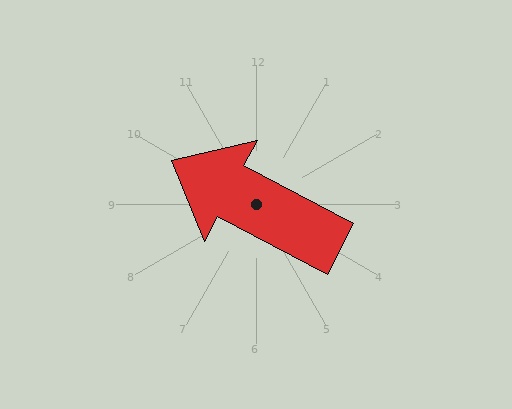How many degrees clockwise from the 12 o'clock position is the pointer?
Approximately 298 degrees.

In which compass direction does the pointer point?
Northwest.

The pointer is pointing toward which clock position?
Roughly 10 o'clock.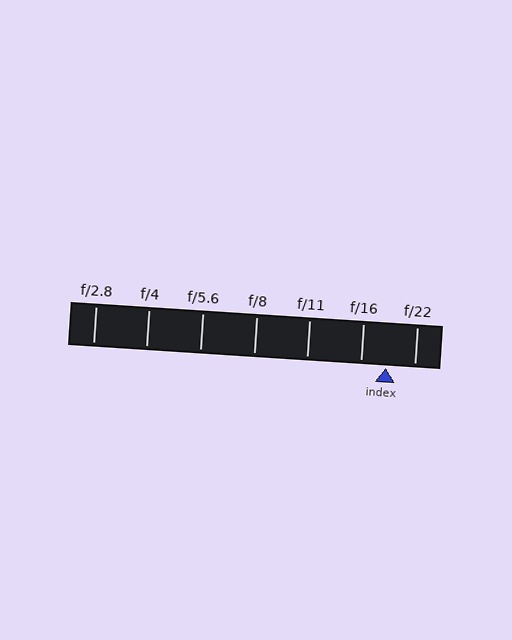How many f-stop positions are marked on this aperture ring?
There are 7 f-stop positions marked.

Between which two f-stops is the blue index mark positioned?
The index mark is between f/16 and f/22.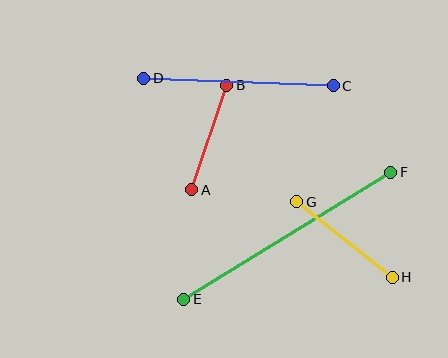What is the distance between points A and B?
The distance is approximately 110 pixels.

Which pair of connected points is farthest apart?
Points E and F are farthest apart.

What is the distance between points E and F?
The distance is approximately 243 pixels.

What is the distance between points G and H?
The distance is approximately 122 pixels.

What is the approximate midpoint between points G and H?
The midpoint is at approximately (344, 240) pixels.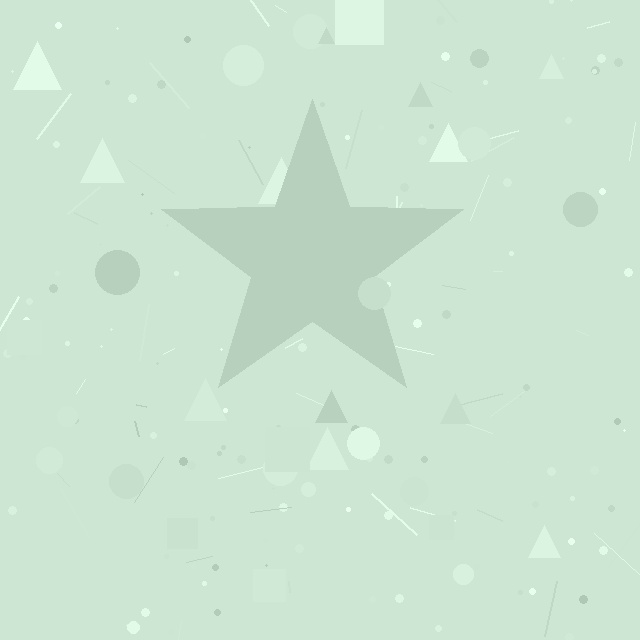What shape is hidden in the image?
A star is hidden in the image.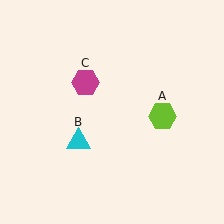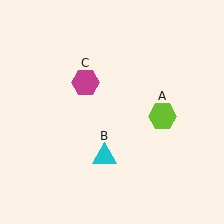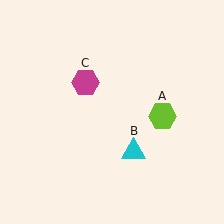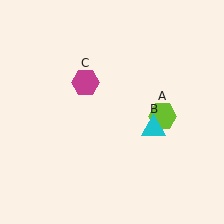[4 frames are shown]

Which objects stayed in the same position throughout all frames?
Lime hexagon (object A) and magenta hexagon (object C) remained stationary.